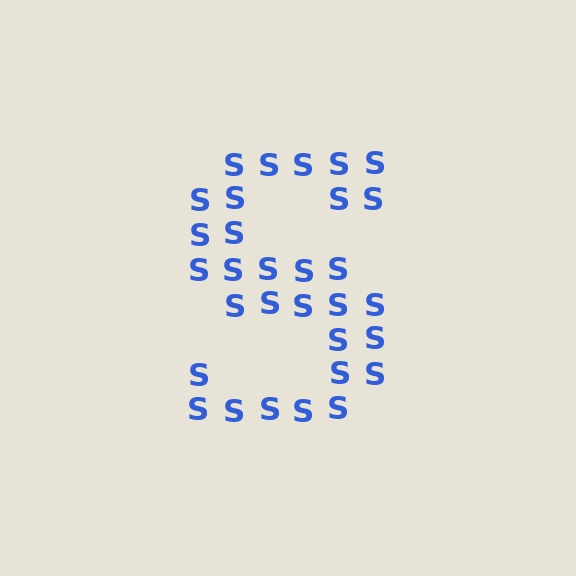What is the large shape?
The large shape is the letter S.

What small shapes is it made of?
It is made of small letter S's.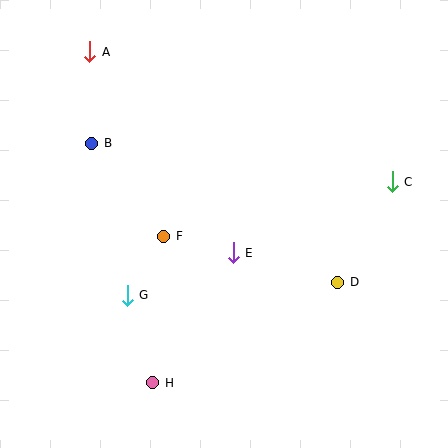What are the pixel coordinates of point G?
Point G is at (127, 295).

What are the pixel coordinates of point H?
Point H is at (153, 383).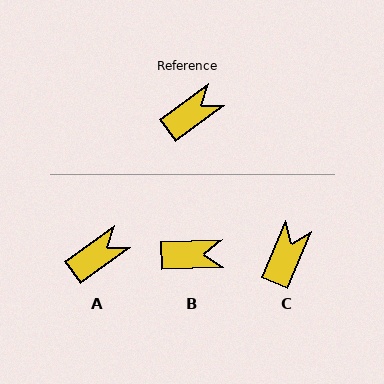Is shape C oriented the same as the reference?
No, it is off by about 31 degrees.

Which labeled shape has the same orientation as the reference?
A.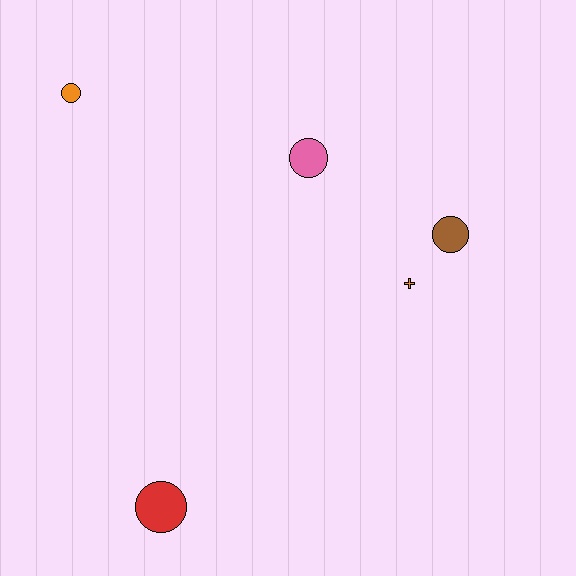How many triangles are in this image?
There are no triangles.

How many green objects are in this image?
There are no green objects.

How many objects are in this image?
There are 5 objects.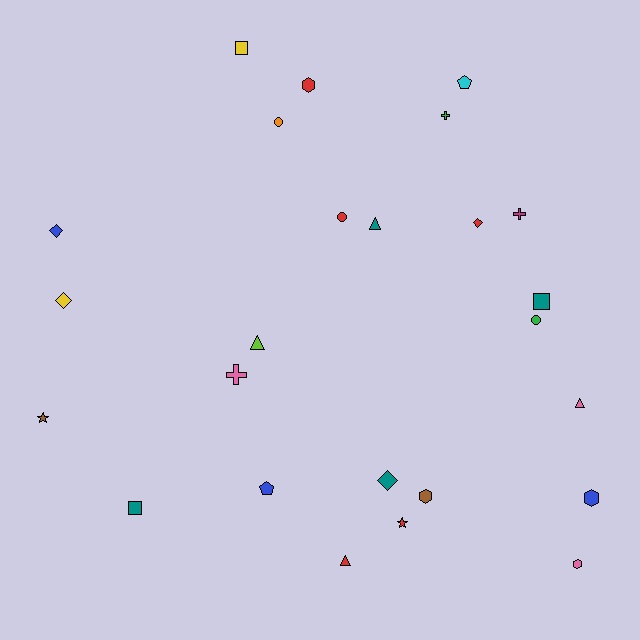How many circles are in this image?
There are 3 circles.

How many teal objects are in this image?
There are 4 teal objects.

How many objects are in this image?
There are 25 objects.